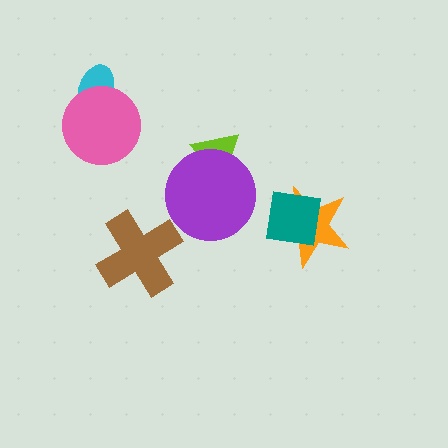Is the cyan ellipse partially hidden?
Yes, it is partially covered by another shape.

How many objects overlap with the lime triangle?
1 object overlaps with the lime triangle.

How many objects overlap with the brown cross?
0 objects overlap with the brown cross.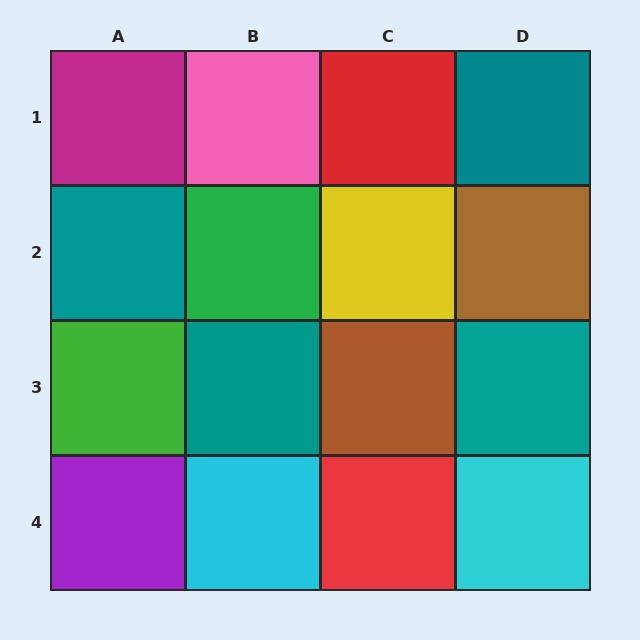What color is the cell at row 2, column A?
Teal.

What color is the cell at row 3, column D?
Teal.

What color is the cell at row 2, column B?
Green.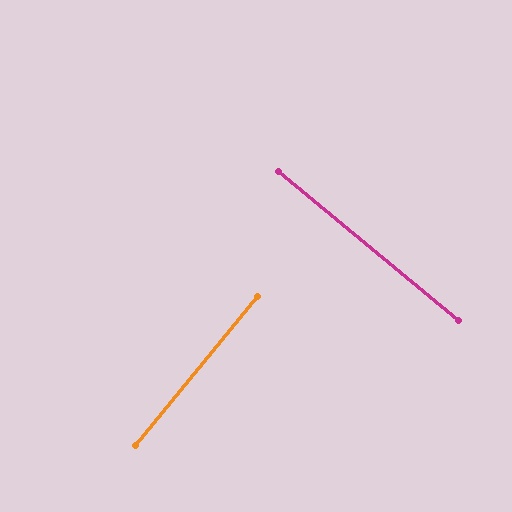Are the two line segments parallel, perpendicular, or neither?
Perpendicular — they meet at approximately 90°.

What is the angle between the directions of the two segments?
Approximately 90 degrees.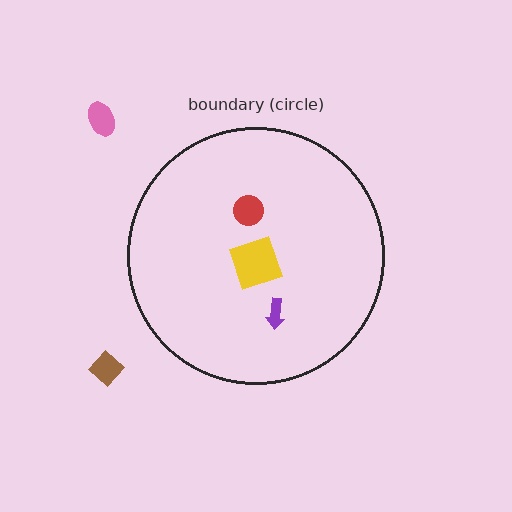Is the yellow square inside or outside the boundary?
Inside.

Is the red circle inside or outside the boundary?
Inside.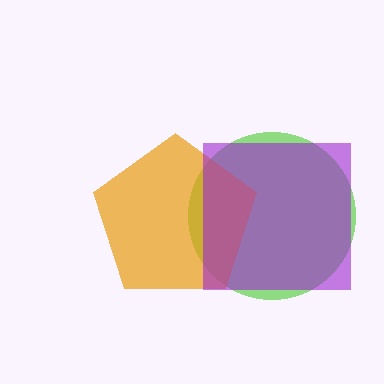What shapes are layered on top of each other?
The layered shapes are: a lime circle, an orange pentagon, a purple square.